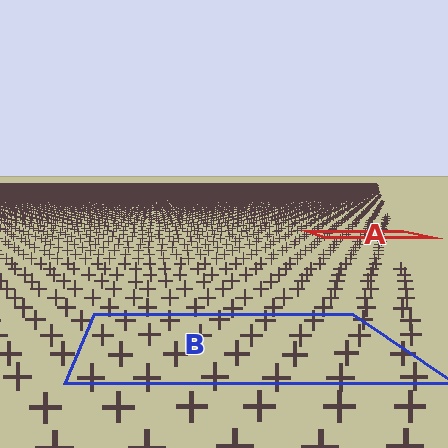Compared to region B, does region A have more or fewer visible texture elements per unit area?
Region A has more texture elements per unit area — they are packed more densely because it is farther away.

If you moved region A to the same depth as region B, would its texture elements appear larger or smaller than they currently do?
They would appear larger. At a closer depth, the same texture elements are projected at a bigger on-screen size.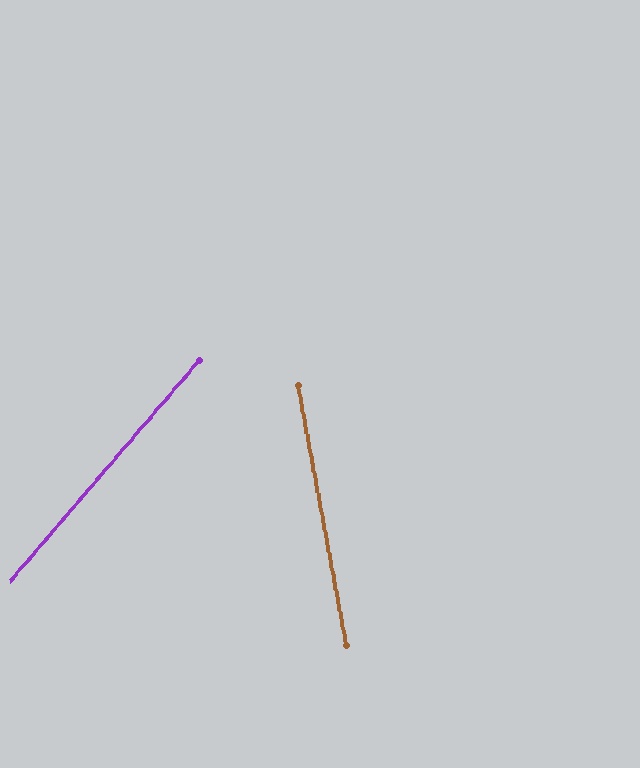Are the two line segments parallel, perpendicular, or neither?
Neither parallel nor perpendicular — they differ by about 51°.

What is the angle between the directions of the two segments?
Approximately 51 degrees.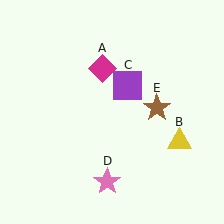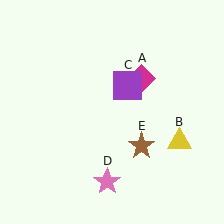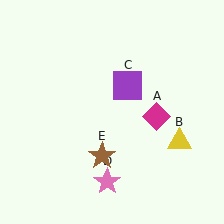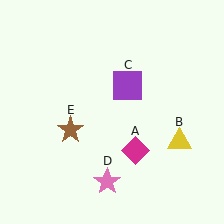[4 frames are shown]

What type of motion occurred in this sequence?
The magenta diamond (object A), brown star (object E) rotated clockwise around the center of the scene.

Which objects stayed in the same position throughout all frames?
Yellow triangle (object B) and purple square (object C) and pink star (object D) remained stationary.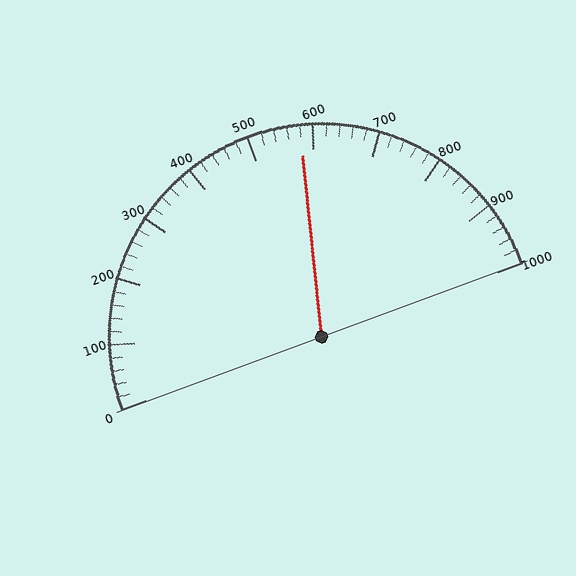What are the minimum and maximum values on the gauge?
The gauge ranges from 0 to 1000.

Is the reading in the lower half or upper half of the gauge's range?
The reading is in the upper half of the range (0 to 1000).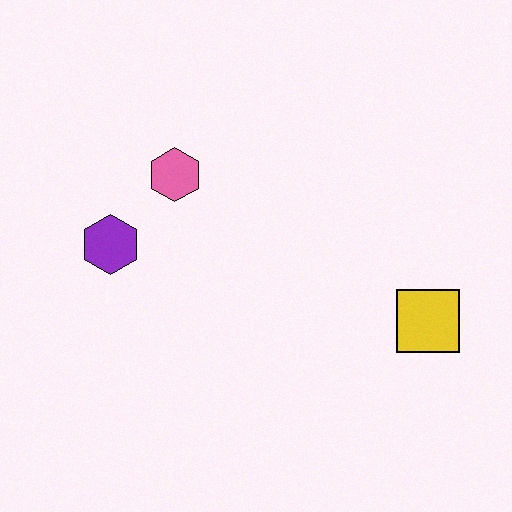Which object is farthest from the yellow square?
The purple hexagon is farthest from the yellow square.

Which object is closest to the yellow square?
The pink hexagon is closest to the yellow square.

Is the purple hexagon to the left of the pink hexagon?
Yes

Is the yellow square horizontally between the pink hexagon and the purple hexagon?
No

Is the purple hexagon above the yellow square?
Yes